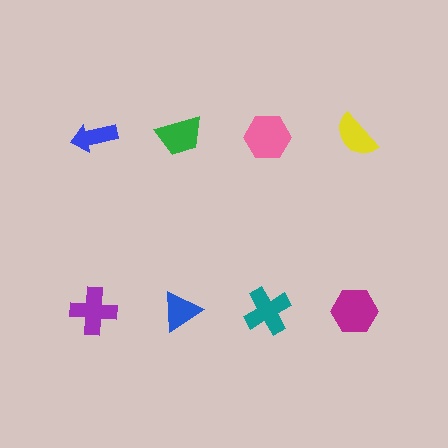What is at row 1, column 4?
A yellow semicircle.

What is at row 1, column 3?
A pink hexagon.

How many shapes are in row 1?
4 shapes.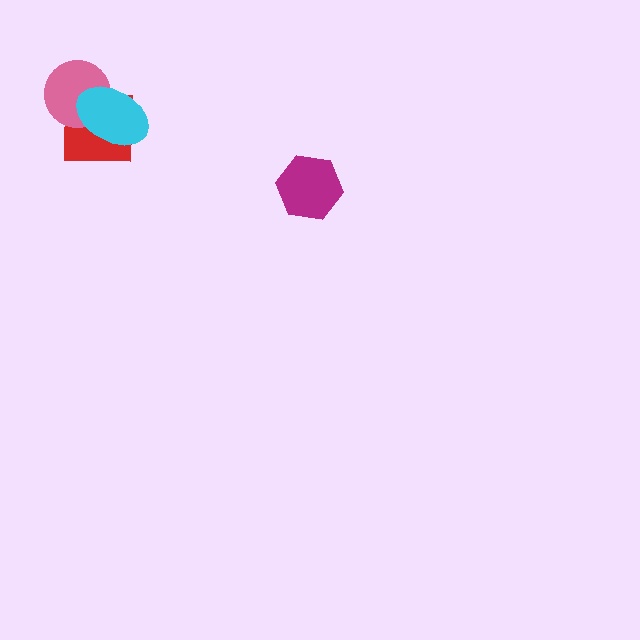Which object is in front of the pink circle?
The cyan ellipse is in front of the pink circle.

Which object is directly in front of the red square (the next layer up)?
The pink circle is directly in front of the red square.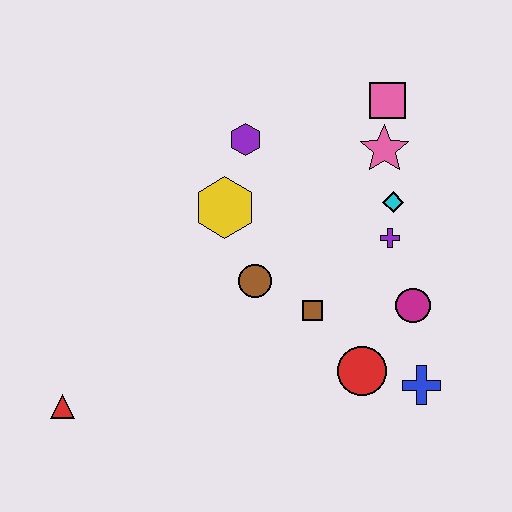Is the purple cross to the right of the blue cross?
No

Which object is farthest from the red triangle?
The pink square is farthest from the red triangle.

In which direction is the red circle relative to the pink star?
The red circle is below the pink star.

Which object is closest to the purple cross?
The cyan diamond is closest to the purple cross.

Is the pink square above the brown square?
Yes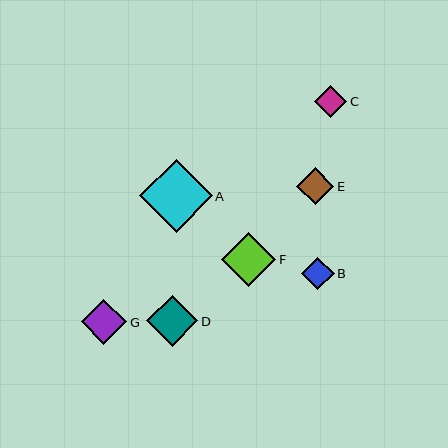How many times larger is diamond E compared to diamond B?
Diamond E is approximately 1.1 times the size of diamond B.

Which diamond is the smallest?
Diamond C is the smallest with a size of approximately 32 pixels.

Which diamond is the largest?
Diamond A is the largest with a size of approximately 73 pixels.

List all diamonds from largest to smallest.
From largest to smallest: A, F, D, G, E, B, C.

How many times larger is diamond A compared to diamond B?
Diamond A is approximately 2.2 times the size of diamond B.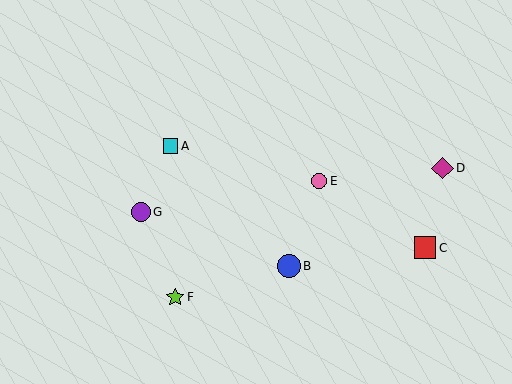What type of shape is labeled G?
Shape G is a purple circle.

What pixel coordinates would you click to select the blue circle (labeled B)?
Click at (289, 266) to select the blue circle B.